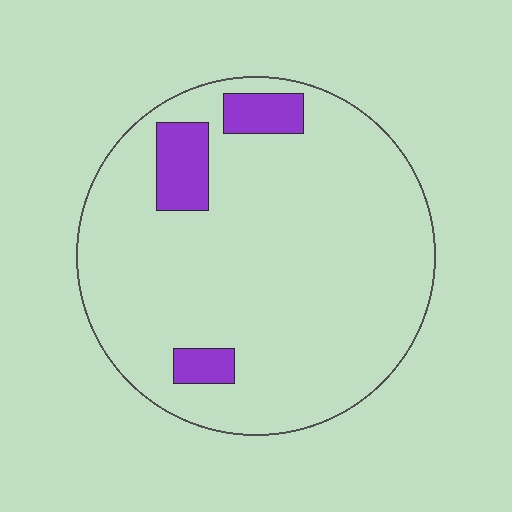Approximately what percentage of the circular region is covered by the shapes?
Approximately 10%.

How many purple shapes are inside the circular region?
3.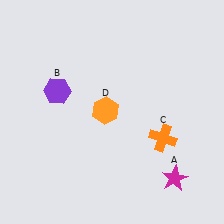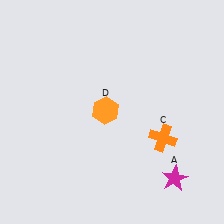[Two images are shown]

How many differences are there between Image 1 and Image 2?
There is 1 difference between the two images.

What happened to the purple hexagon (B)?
The purple hexagon (B) was removed in Image 2. It was in the top-left area of Image 1.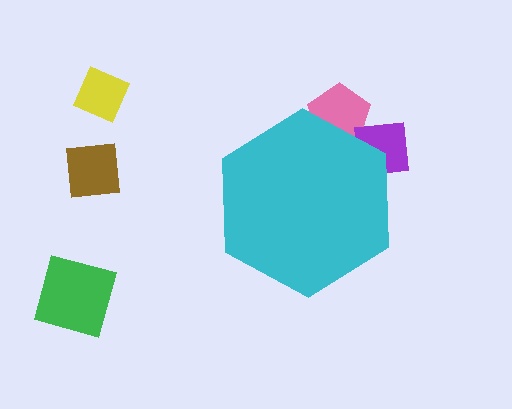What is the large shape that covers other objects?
A cyan hexagon.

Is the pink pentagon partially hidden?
Yes, the pink pentagon is partially hidden behind the cyan hexagon.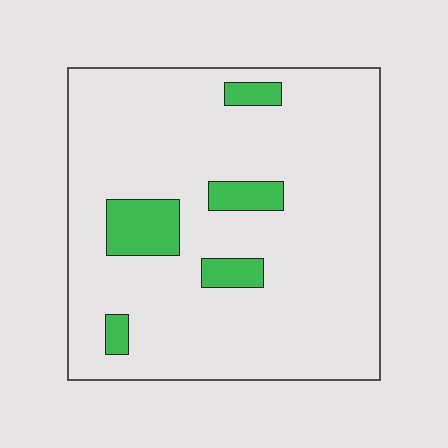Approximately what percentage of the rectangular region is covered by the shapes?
Approximately 10%.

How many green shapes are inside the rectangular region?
5.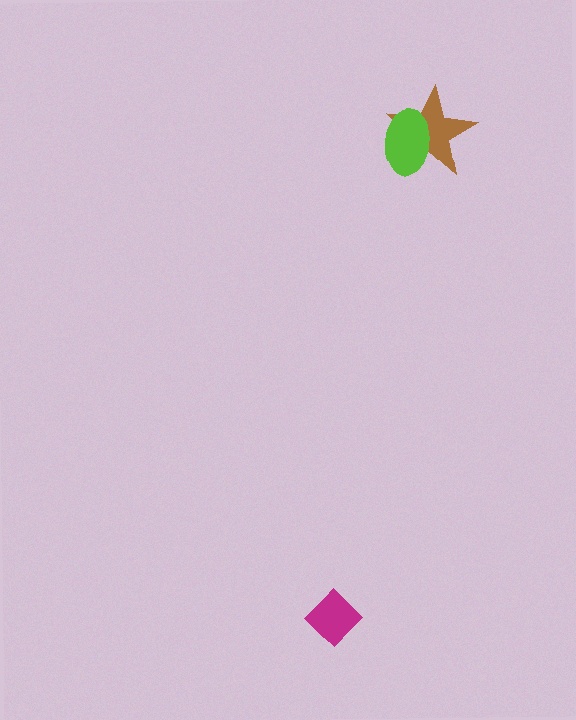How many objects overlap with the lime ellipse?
1 object overlaps with the lime ellipse.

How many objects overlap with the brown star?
1 object overlaps with the brown star.